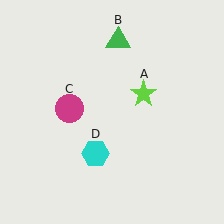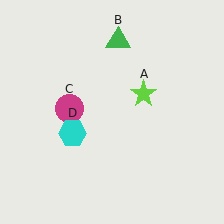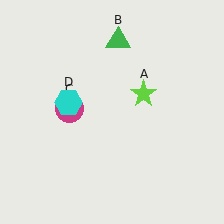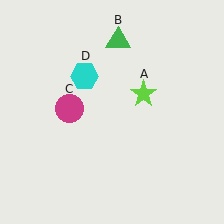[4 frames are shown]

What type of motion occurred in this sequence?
The cyan hexagon (object D) rotated clockwise around the center of the scene.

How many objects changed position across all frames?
1 object changed position: cyan hexagon (object D).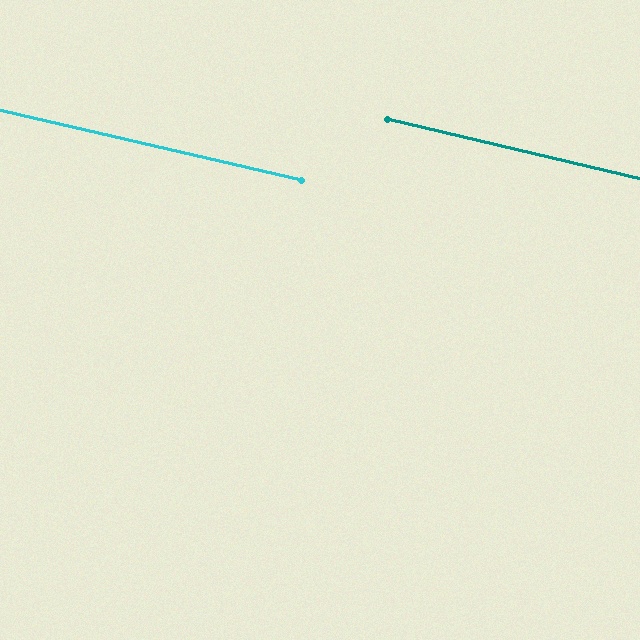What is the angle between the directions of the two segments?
Approximately 0 degrees.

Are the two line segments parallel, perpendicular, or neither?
Parallel — their directions differ by only 0.2°.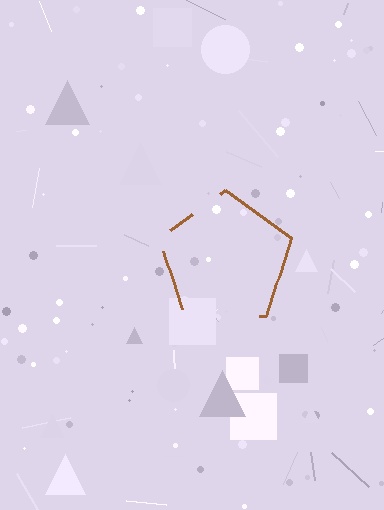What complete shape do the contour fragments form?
The contour fragments form a pentagon.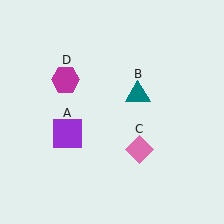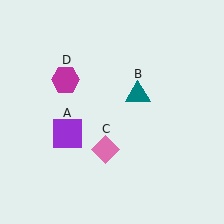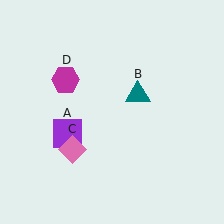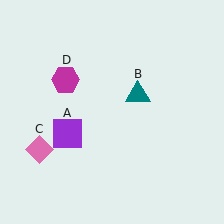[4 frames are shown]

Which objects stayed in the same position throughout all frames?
Purple square (object A) and teal triangle (object B) and magenta hexagon (object D) remained stationary.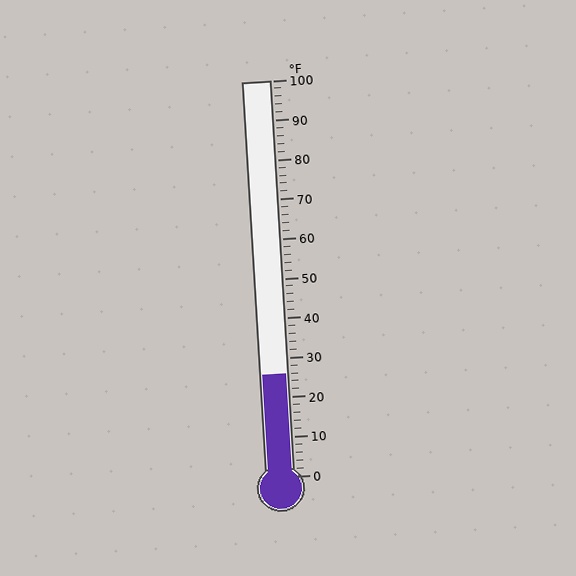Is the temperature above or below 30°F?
The temperature is below 30°F.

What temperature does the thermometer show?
The thermometer shows approximately 26°F.